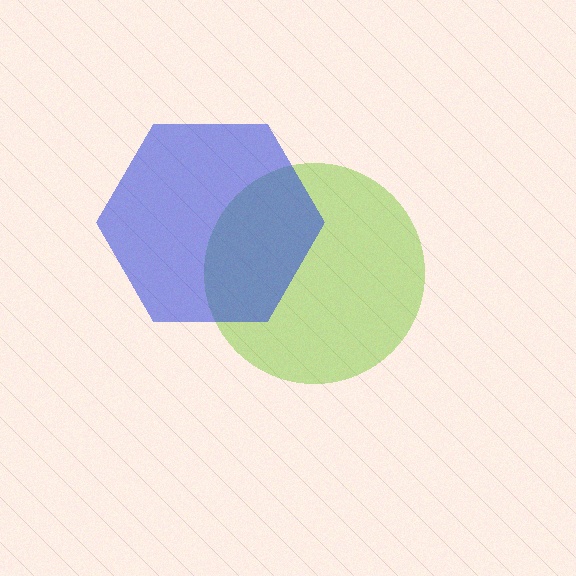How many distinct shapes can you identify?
There are 2 distinct shapes: a lime circle, a blue hexagon.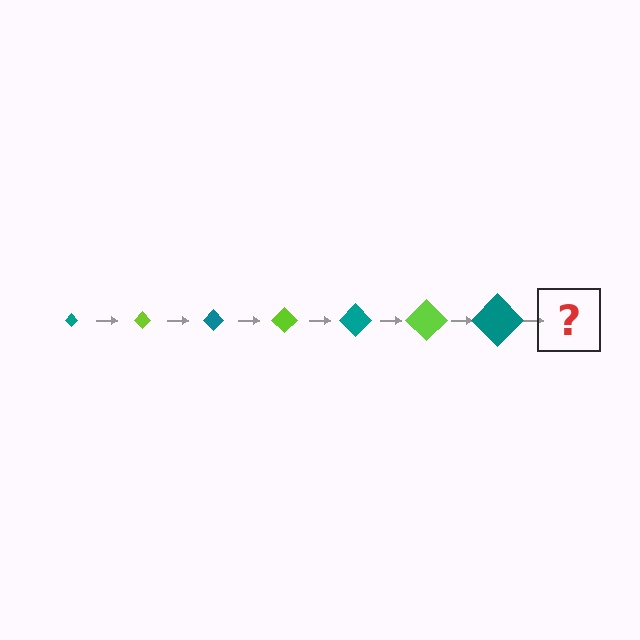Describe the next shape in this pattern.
It should be a lime diamond, larger than the previous one.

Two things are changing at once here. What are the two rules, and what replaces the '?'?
The two rules are that the diamond grows larger each step and the color cycles through teal and lime. The '?' should be a lime diamond, larger than the previous one.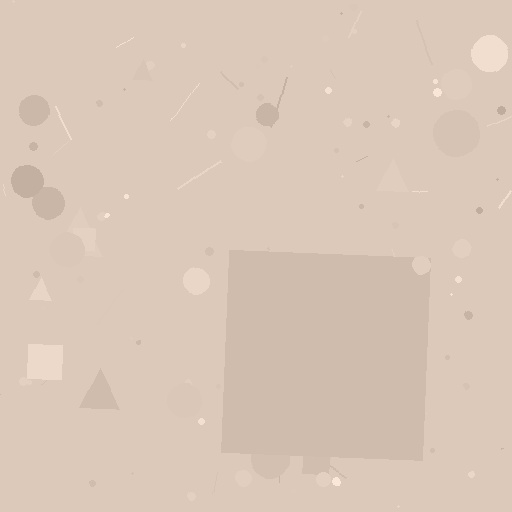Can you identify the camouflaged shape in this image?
The camouflaged shape is a square.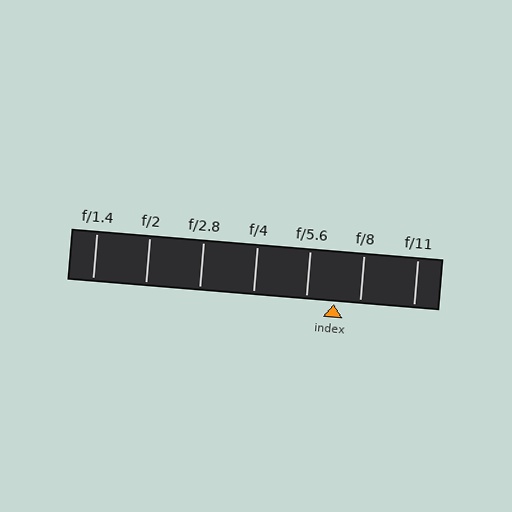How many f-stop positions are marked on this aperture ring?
There are 7 f-stop positions marked.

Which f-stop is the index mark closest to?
The index mark is closest to f/8.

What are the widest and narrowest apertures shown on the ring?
The widest aperture shown is f/1.4 and the narrowest is f/11.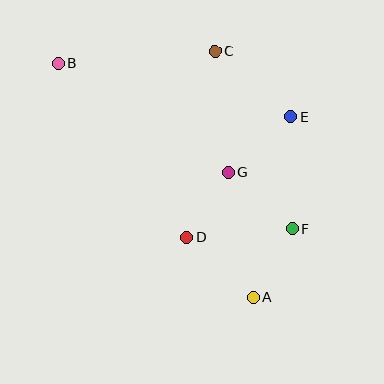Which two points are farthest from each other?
Points A and B are farthest from each other.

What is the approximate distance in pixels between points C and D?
The distance between C and D is approximately 188 pixels.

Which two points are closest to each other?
Points D and G are closest to each other.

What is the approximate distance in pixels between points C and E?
The distance between C and E is approximately 100 pixels.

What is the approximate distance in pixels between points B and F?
The distance between B and F is approximately 287 pixels.